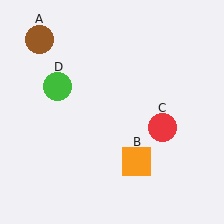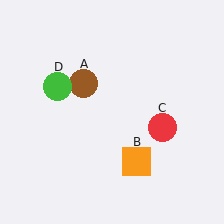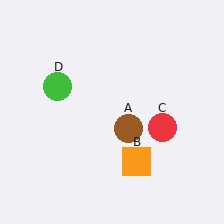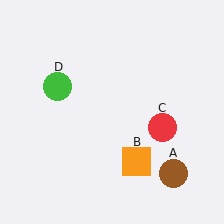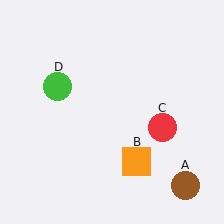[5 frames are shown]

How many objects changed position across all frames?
1 object changed position: brown circle (object A).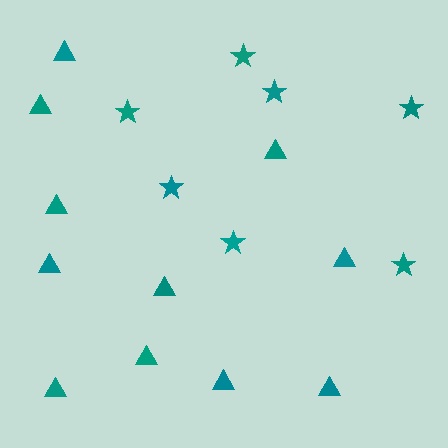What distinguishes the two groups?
There are 2 groups: one group of stars (7) and one group of triangles (11).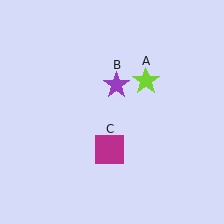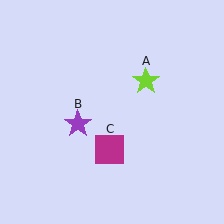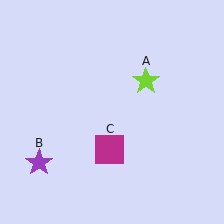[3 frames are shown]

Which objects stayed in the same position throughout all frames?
Lime star (object A) and magenta square (object C) remained stationary.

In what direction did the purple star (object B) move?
The purple star (object B) moved down and to the left.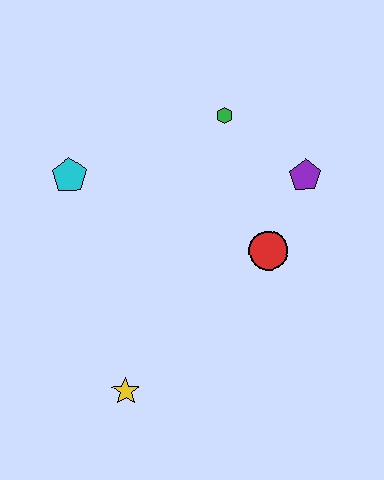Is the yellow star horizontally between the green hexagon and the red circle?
No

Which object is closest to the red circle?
The purple pentagon is closest to the red circle.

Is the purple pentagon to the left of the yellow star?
No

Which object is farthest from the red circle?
The cyan pentagon is farthest from the red circle.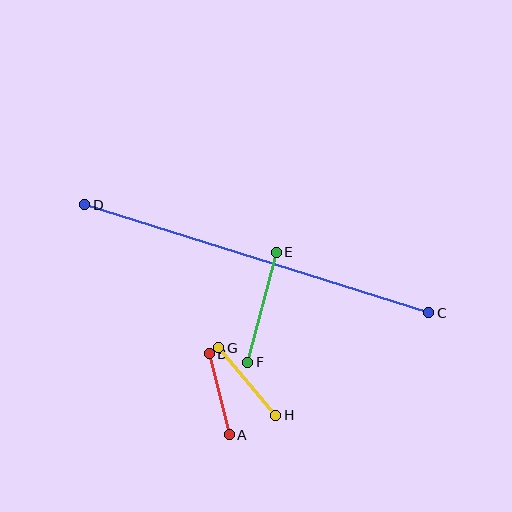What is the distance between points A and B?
The distance is approximately 84 pixels.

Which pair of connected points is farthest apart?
Points C and D are farthest apart.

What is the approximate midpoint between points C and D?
The midpoint is at approximately (257, 259) pixels.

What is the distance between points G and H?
The distance is approximately 88 pixels.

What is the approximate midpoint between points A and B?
The midpoint is at approximately (219, 394) pixels.